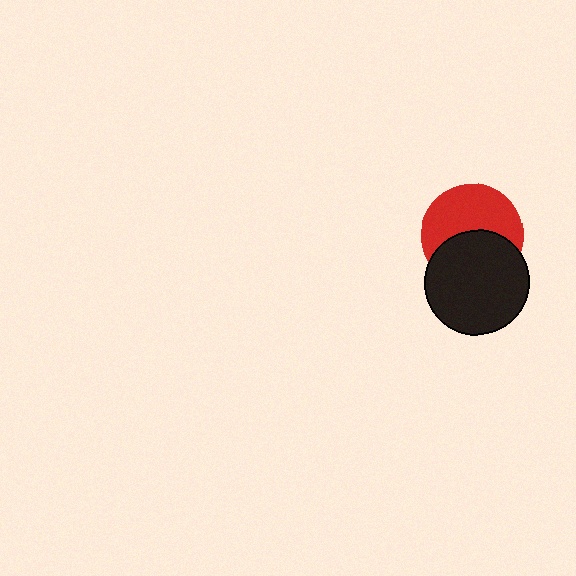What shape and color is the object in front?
The object in front is a black circle.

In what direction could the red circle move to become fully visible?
The red circle could move up. That would shift it out from behind the black circle entirely.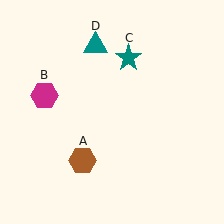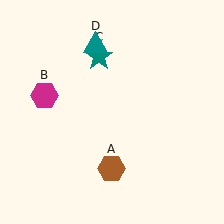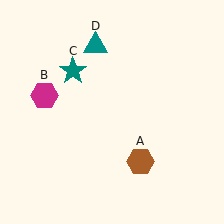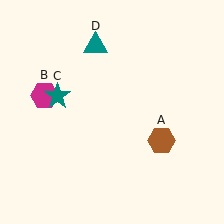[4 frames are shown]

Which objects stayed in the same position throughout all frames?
Magenta hexagon (object B) and teal triangle (object D) remained stationary.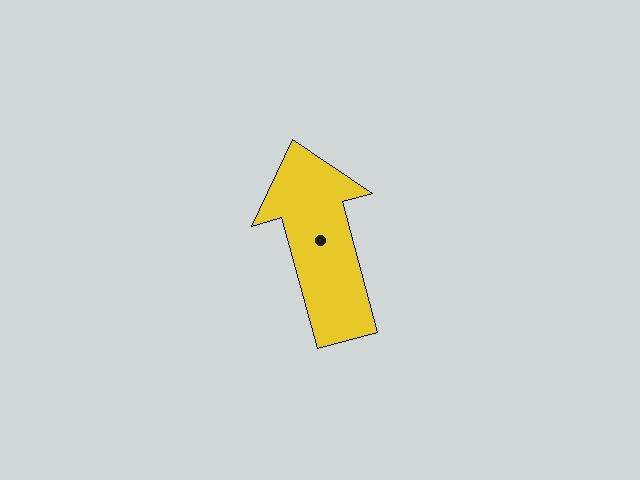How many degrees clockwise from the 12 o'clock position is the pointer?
Approximately 345 degrees.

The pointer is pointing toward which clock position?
Roughly 11 o'clock.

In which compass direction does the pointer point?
North.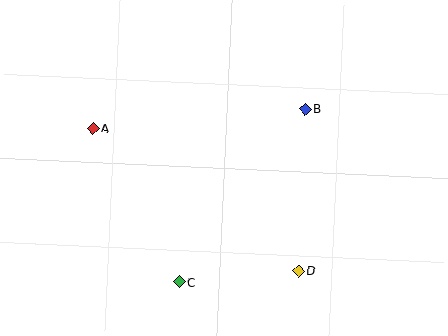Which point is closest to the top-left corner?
Point A is closest to the top-left corner.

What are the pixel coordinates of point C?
Point C is at (179, 282).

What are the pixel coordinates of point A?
Point A is at (93, 128).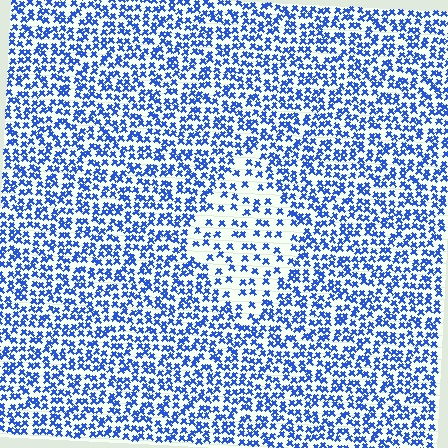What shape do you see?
I see a diamond.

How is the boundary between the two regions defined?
The boundary is defined by a change in element density (approximately 2.1x ratio). All elements are the same color, size, and shape.